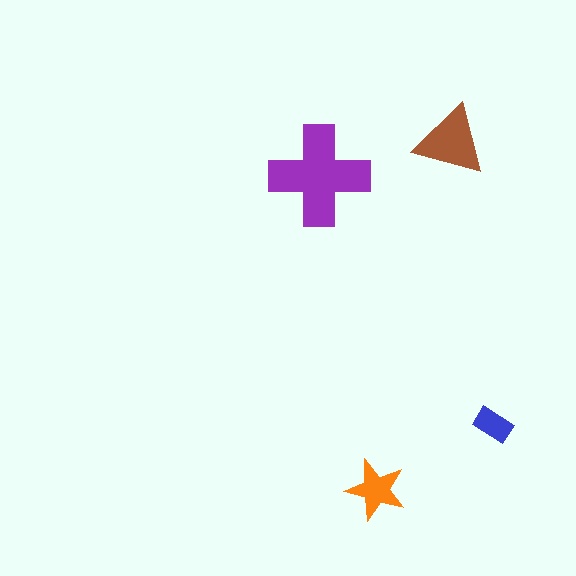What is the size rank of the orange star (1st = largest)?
3rd.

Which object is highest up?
The brown triangle is topmost.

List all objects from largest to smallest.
The purple cross, the brown triangle, the orange star, the blue rectangle.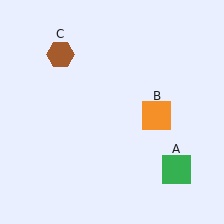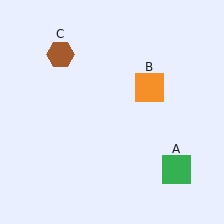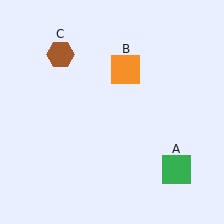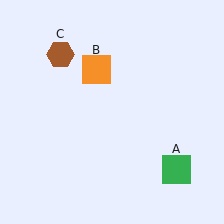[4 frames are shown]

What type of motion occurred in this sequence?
The orange square (object B) rotated counterclockwise around the center of the scene.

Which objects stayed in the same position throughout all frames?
Green square (object A) and brown hexagon (object C) remained stationary.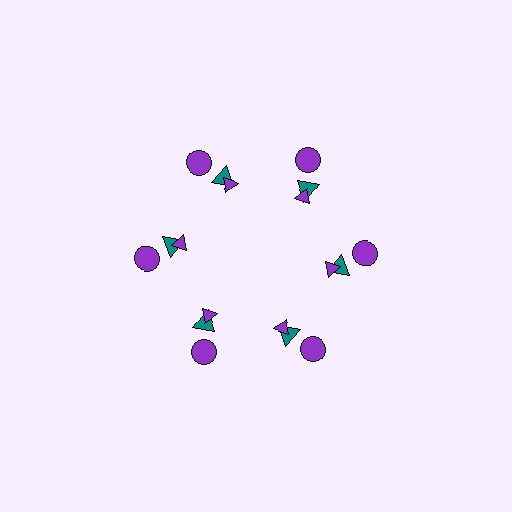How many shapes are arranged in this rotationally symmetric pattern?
There are 18 shapes, arranged in 6 groups of 3.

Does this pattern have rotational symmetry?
Yes, this pattern has 6-fold rotational symmetry. It looks the same after rotating 60 degrees around the center.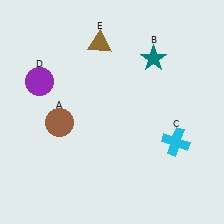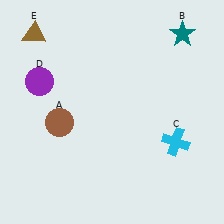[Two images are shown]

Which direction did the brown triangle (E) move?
The brown triangle (E) moved left.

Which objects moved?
The objects that moved are: the teal star (B), the brown triangle (E).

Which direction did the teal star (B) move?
The teal star (B) moved right.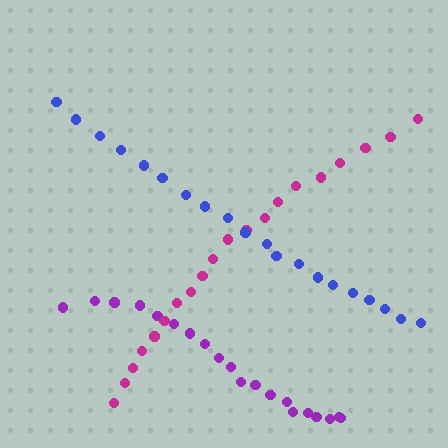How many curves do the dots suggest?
There are 3 distinct paths.